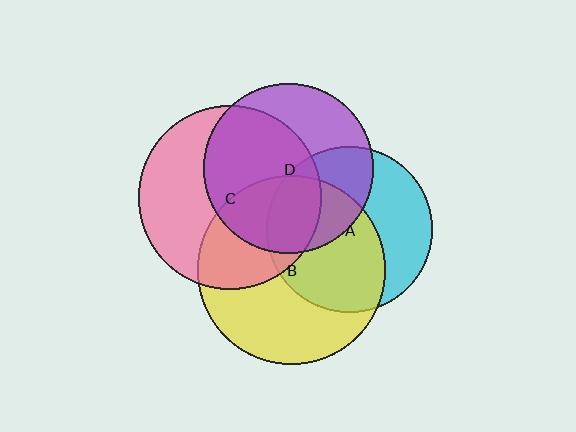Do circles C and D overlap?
Yes.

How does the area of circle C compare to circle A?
Approximately 1.2 times.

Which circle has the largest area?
Circle B (yellow).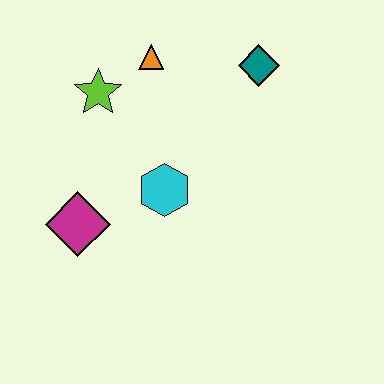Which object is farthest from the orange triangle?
The magenta diamond is farthest from the orange triangle.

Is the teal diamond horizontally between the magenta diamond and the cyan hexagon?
No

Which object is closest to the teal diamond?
The orange triangle is closest to the teal diamond.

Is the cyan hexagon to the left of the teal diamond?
Yes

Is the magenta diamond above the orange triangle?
No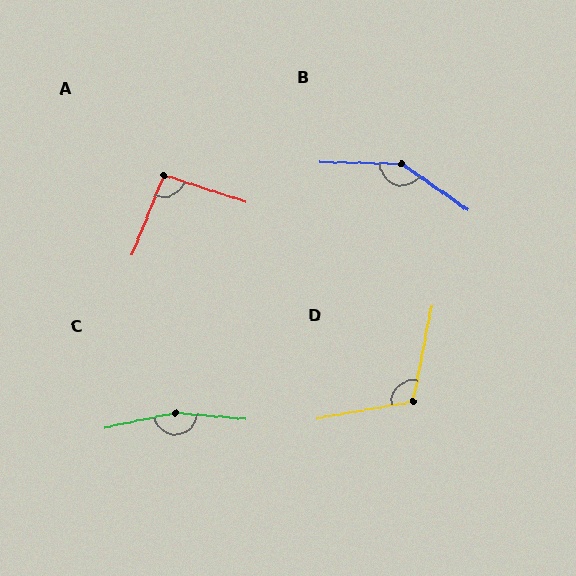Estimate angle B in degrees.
Approximately 146 degrees.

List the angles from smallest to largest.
A (94°), D (111°), B (146°), C (163°).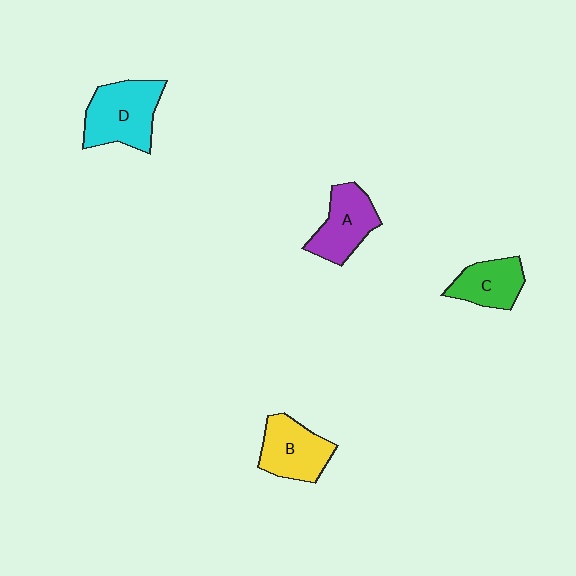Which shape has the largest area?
Shape D (cyan).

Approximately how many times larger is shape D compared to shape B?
Approximately 1.2 times.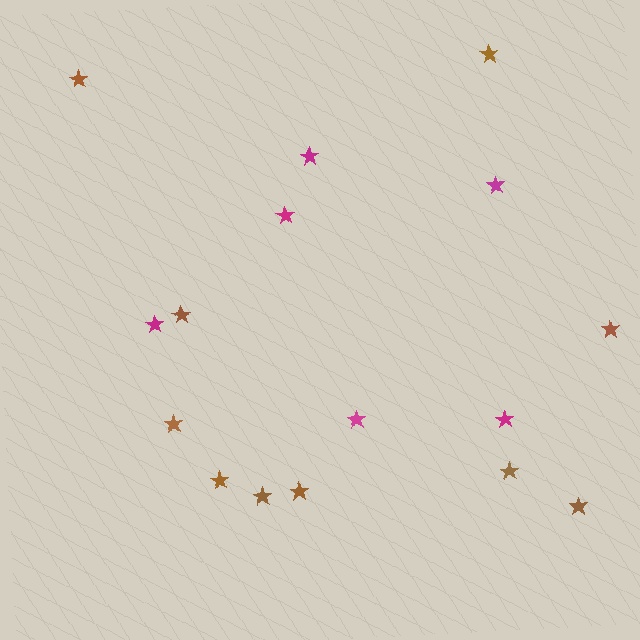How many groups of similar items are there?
There are 2 groups: one group of magenta stars (6) and one group of brown stars (10).